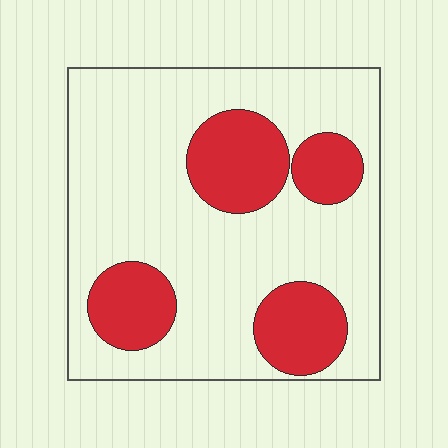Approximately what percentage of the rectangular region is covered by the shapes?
Approximately 25%.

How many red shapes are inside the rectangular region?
4.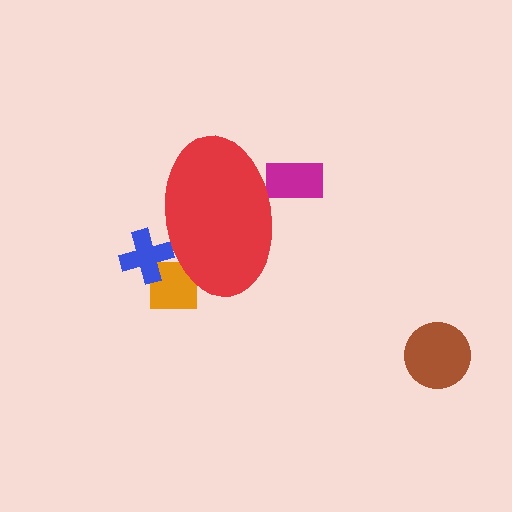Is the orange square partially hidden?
Yes, the orange square is partially hidden behind the red ellipse.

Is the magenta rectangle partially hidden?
Yes, the magenta rectangle is partially hidden behind the red ellipse.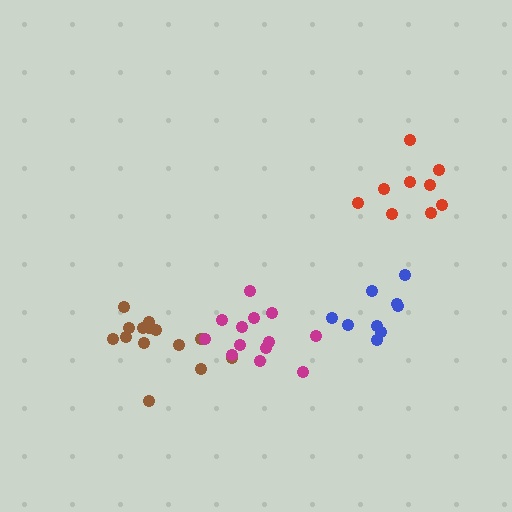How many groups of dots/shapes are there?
There are 4 groups.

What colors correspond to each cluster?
The clusters are colored: blue, brown, red, magenta.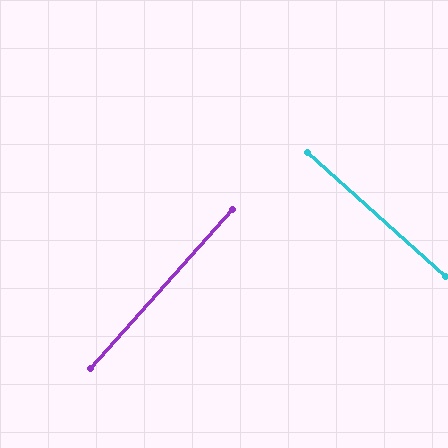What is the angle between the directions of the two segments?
Approximately 90 degrees.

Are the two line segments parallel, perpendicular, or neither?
Perpendicular — they meet at approximately 90°.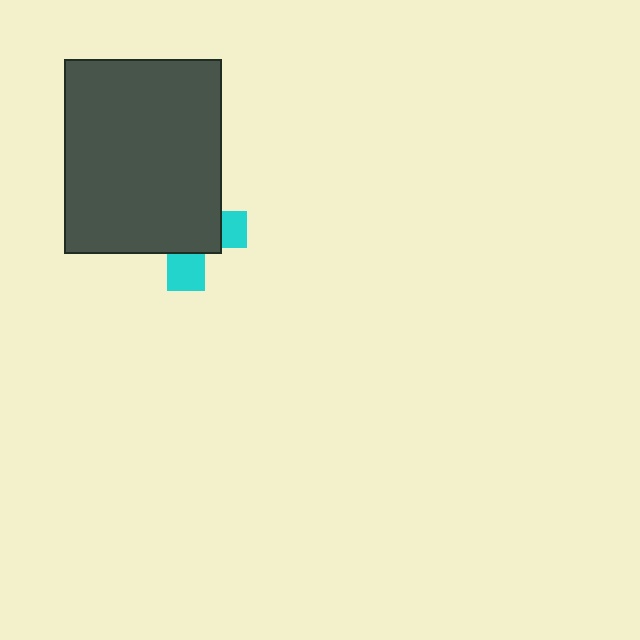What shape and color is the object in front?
The object in front is a dark gray rectangle.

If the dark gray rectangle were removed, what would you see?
You would see the complete cyan cross.